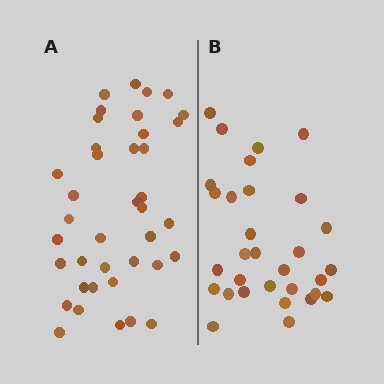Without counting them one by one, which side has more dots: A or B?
Region A (the left region) has more dots.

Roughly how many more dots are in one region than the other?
Region A has roughly 8 or so more dots than region B.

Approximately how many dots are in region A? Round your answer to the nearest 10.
About 40 dots. (The exact count is 39, which rounds to 40.)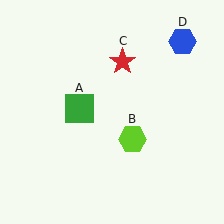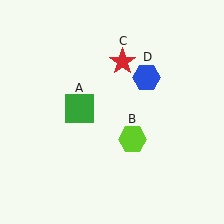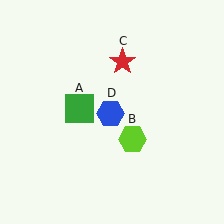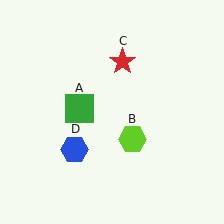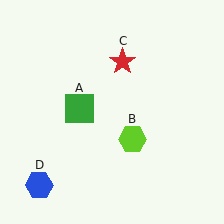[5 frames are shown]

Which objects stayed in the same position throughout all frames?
Green square (object A) and lime hexagon (object B) and red star (object C) remained stationary.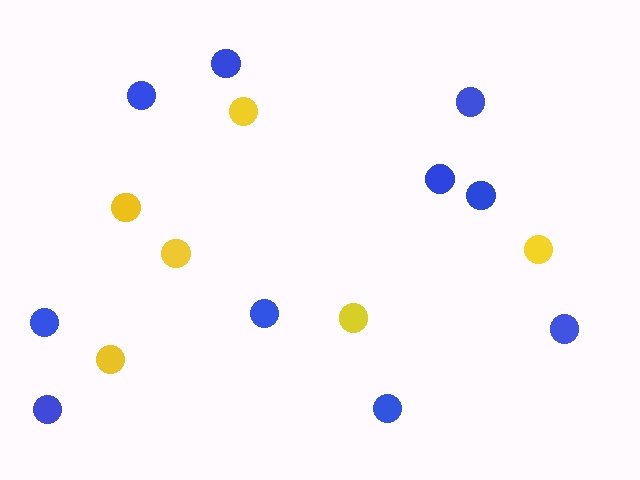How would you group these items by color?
There are 2 groups: one group of yellow circles (6) and one group of blue circles (10).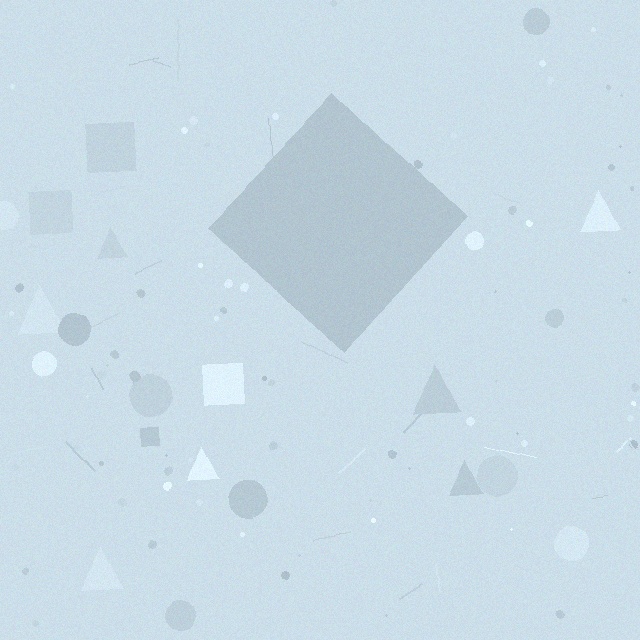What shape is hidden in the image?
A diamond is hidden in the image.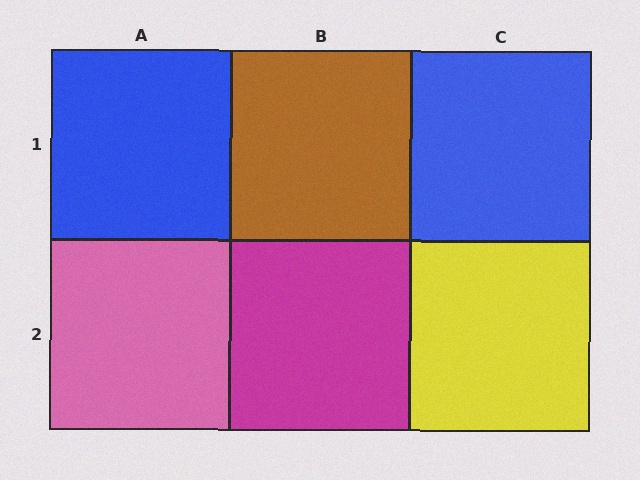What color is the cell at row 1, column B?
Brown.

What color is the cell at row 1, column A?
Blue.